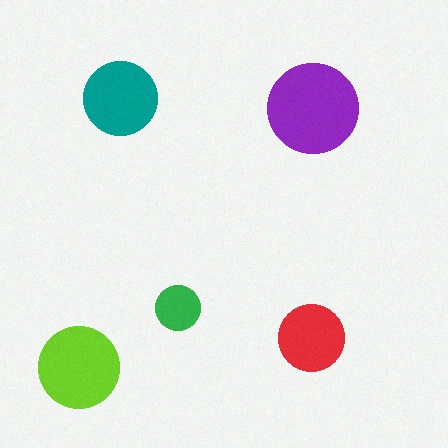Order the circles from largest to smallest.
the purple one, the lime one, the teal one, the red one, the green one.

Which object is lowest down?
The lime circle is bottommost.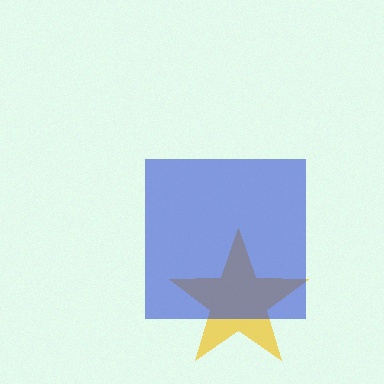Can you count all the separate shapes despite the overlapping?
Yes, there are 2 separate shapes.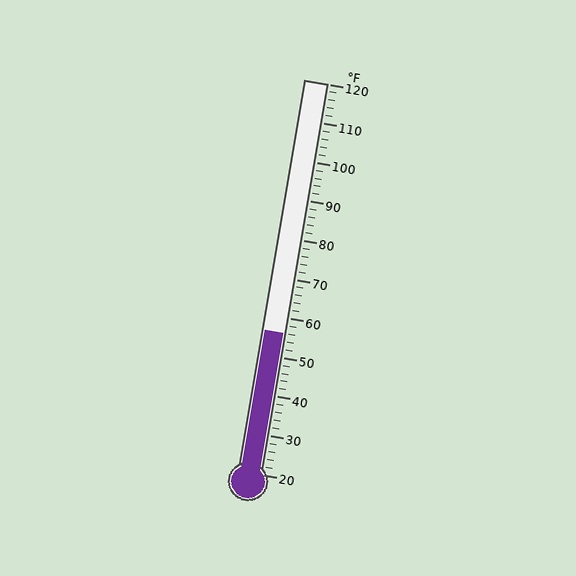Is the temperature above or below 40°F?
The temperature is above 40°F.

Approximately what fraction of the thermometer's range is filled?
The thermometer is filled to approximately 35% of its range.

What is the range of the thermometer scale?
The thermometer scale ranges from 20°F to 120°F.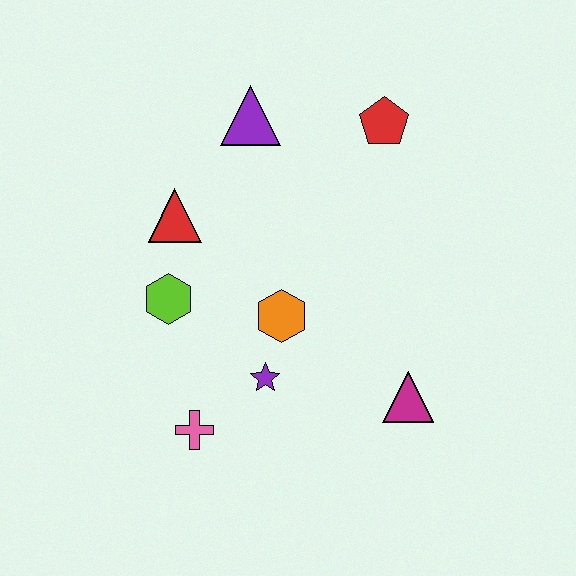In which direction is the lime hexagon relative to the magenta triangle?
The lime hexagon is to the left of the magenta triangle.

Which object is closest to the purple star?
The orange hexagon is closest to the purple star.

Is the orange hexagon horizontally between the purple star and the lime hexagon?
No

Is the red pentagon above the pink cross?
Yes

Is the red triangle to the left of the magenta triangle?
Yes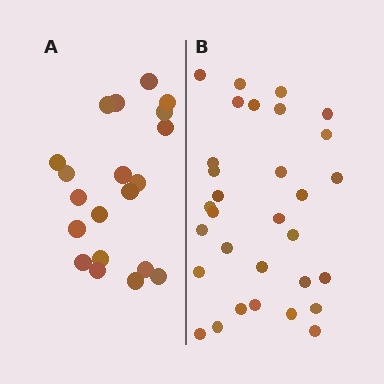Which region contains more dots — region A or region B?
Region B (the right region) has more dots.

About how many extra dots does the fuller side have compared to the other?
Region B has roughly 12 or so more dots than region A.